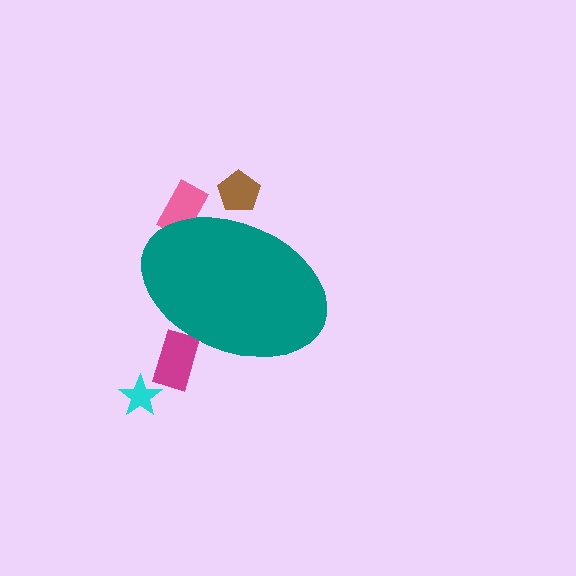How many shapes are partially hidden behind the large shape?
3 shapes are partially hidden.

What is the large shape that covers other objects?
A teal ellipse.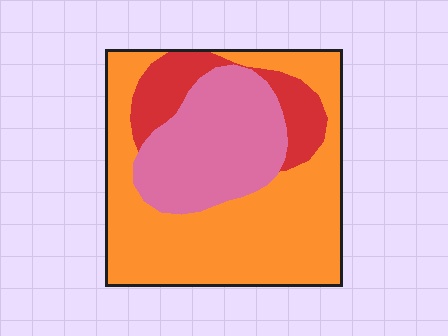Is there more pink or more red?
Pink.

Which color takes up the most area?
Orange, at roughly 55%.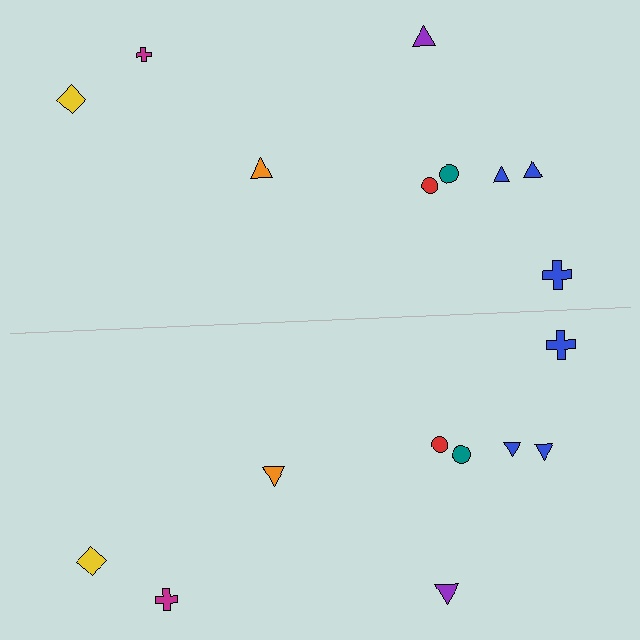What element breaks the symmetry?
The magenta cross on the bottom side has a different size than its mirror counterpart.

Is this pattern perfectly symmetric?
No, the pattern is not perfectly symmetric. The magenta cross on the bottom side has a different size than its mirror counterpart.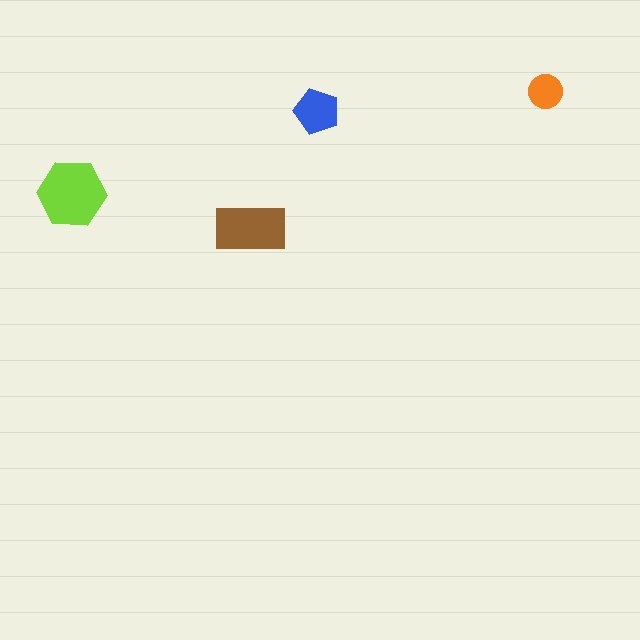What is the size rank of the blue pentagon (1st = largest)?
3rd.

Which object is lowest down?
The brown rectangle is bottommost.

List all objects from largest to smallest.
The lime hexagon, the brown rectangle, the blue pentagon, the orange circle.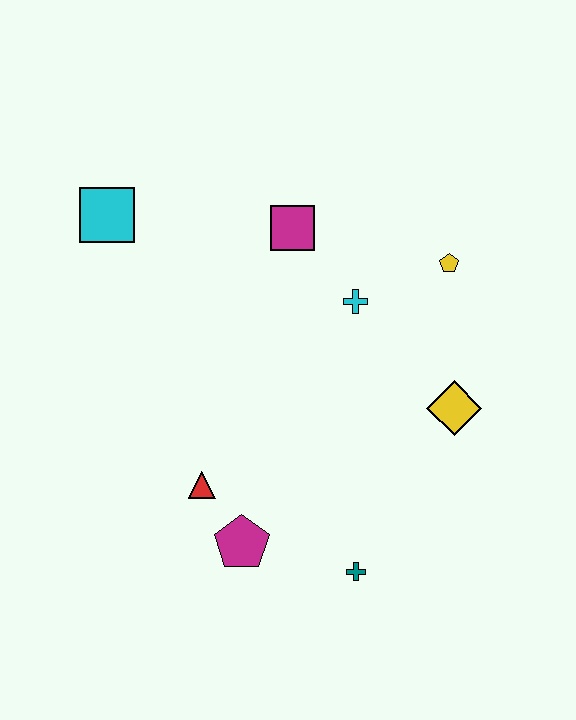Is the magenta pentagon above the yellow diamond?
No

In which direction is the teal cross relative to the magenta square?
The teal cross is below the magenta square.